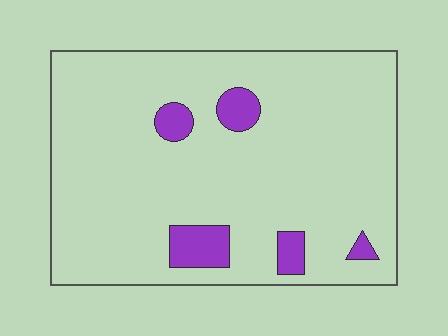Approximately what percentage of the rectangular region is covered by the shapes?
Approximately 10%.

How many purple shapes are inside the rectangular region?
5.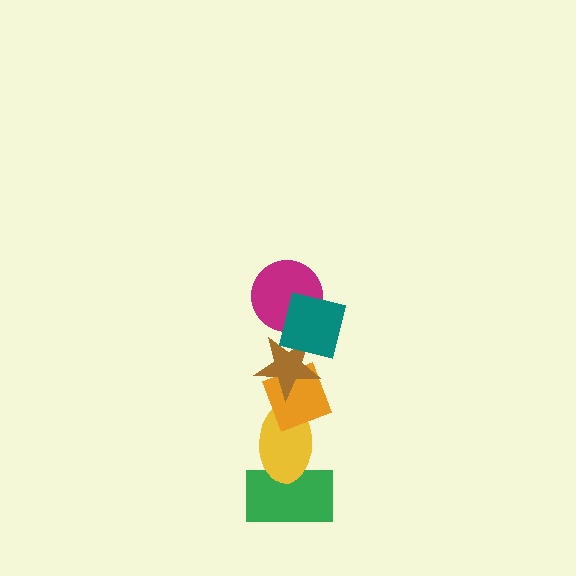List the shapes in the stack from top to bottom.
From top to bottom: the teal square, the magenta circle, the brown star, the orange diamond, the yellow ellipse, the green rectangle.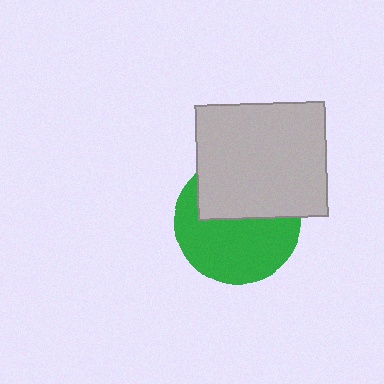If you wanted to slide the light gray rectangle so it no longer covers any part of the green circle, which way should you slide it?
Slide it up — that is the most direct way to separate the two shapes.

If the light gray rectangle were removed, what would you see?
You would see the complete green circle.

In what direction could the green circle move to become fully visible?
The green circle could move down. That would shift it out from behind the light gray rectangle entirely.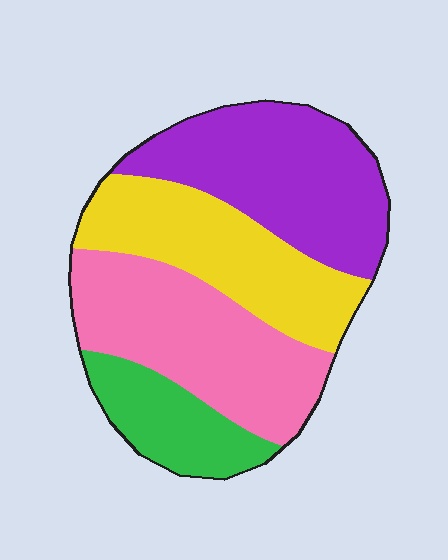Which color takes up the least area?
Green, at roughly 15%.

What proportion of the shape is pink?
Pink takes up about one third (1/3) of the shape.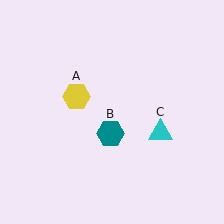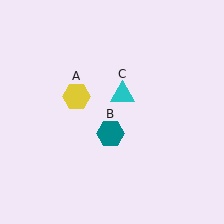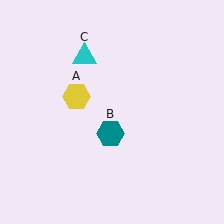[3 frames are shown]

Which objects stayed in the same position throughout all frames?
Yellow hexagon (object A) and teal hexagon (object B) remained stationary.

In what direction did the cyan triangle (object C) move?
The cyan triangle (object C) moved up and to the left.